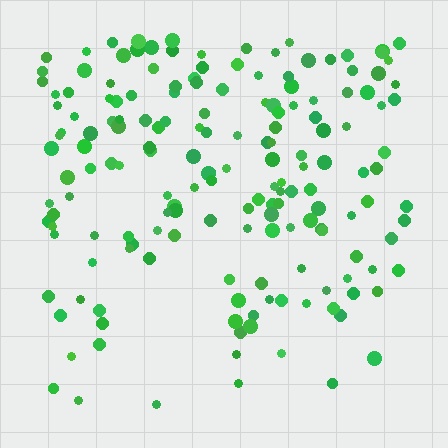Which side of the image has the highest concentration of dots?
The top.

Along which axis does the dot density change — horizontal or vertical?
Vertical.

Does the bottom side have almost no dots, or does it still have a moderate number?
Still a moderate number, just noticeably fewer than the top.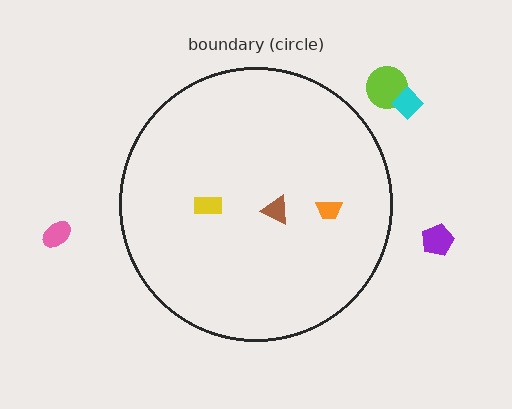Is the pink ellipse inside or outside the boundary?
Outside.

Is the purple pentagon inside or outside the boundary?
Outside.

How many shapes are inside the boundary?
3 inside, 4 outside.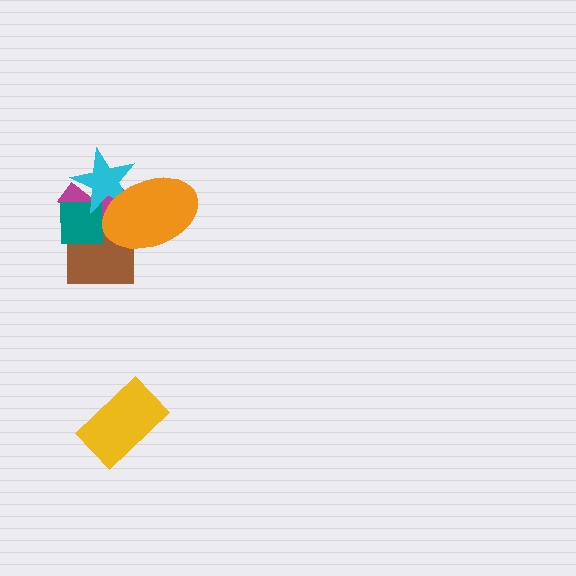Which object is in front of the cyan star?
The orange ellipse is in front of the cyan star.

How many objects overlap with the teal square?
4 objects overlap with the teal square.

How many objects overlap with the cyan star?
3 objects overlap with the cyan star.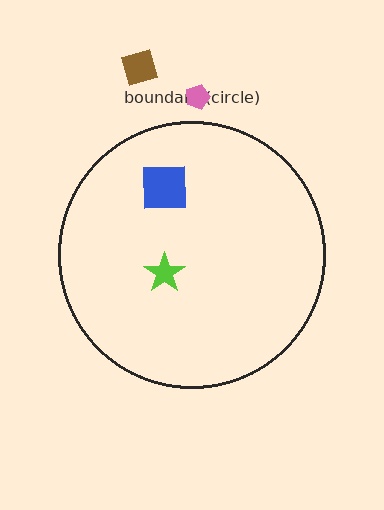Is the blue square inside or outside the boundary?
Inside.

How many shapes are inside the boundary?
2 inside, 2 outside.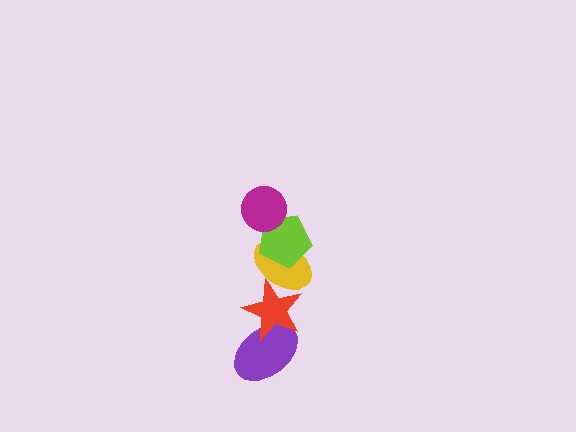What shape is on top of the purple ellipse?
The red star is on top of the purple ellipse.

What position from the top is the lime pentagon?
The lime pentagon is 2nd from the top.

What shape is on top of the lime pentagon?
The magenta circle is on top of the lime pentagon.